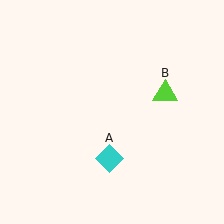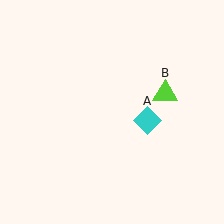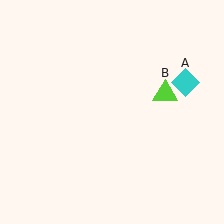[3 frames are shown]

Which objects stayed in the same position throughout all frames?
Lime triangle (object B) remained stationary.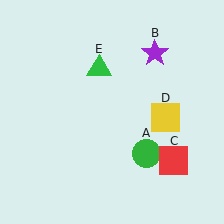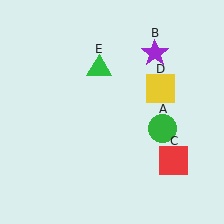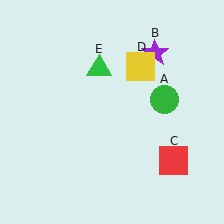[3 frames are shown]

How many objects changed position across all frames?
2 objects changed position: green circle (object A), yellow square (object D).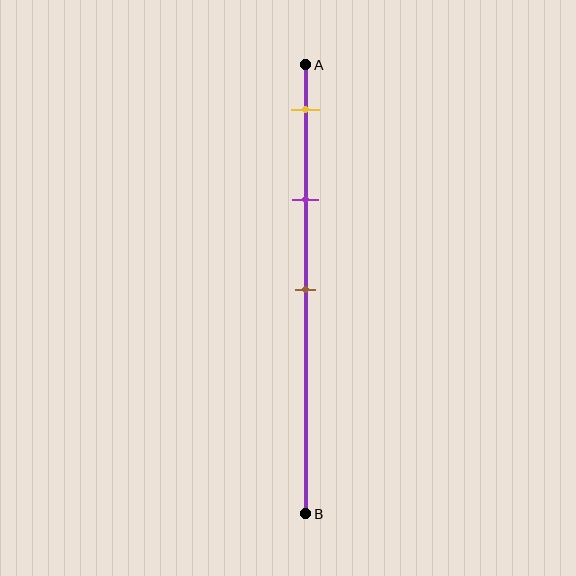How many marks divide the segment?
There are 3 marks dividing the segment.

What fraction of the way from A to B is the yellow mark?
The yellow mark is approximately 10% (0.1) of the way from A to B.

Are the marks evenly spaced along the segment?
Yes, the marks are approximately evenly spaced.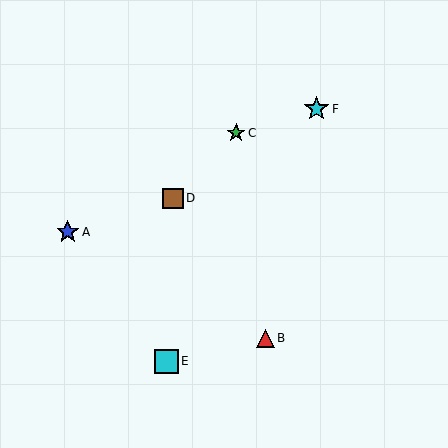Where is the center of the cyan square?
The center of the cyan square is at (167, 361).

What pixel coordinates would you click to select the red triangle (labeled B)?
Click at (265, 338) to select the red triangle B.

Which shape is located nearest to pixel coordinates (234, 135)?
The green star (labeled C) at (236, 133) is nearest to that location.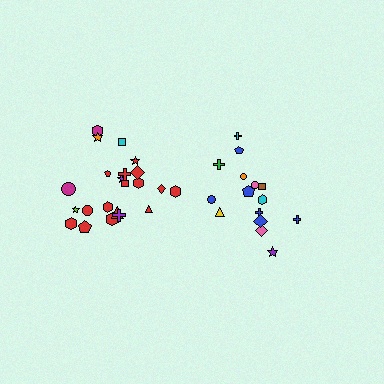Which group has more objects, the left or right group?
The left group.